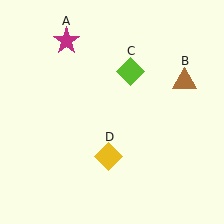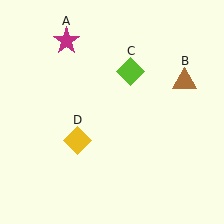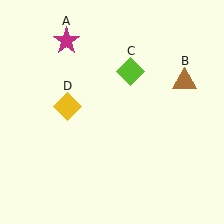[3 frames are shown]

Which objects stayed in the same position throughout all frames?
Magenta star (object A) and brown triangle (object B) and lime diamond (object C) remained stationary.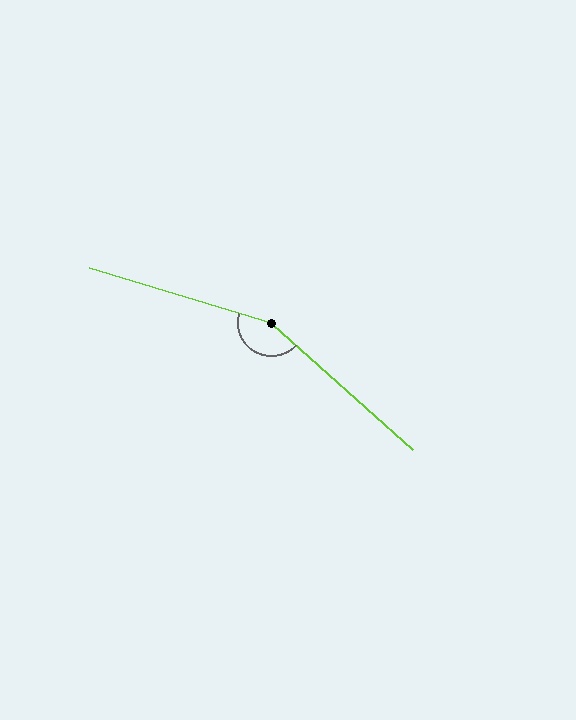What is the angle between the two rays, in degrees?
Approximately 155 degrees.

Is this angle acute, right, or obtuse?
It is obtuse.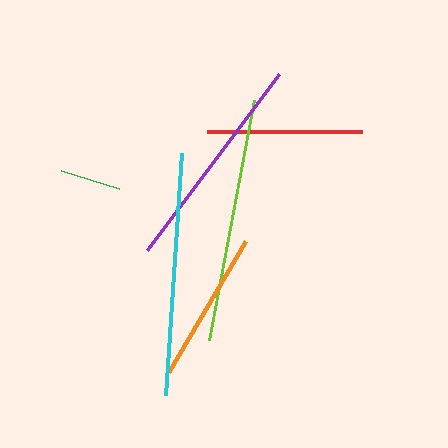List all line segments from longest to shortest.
From longest to shortest: lime, cyan, purple, red, orange, green.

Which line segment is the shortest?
The green line is the shortest at approximately 61 pixels.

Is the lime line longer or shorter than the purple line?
The lime line is longer than the purple line.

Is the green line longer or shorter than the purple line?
The purple line is longer than the green line.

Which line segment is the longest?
The lime line is the longest at approximately 243 pixels.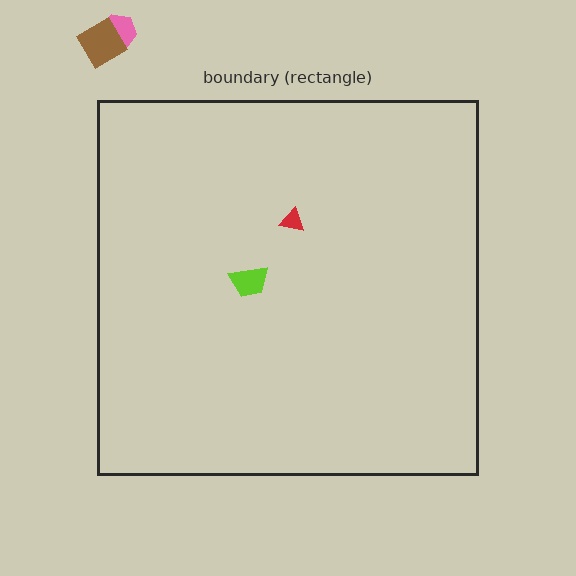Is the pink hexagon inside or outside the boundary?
Outside.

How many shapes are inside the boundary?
2 inside, 2 outside.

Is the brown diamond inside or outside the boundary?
Outside.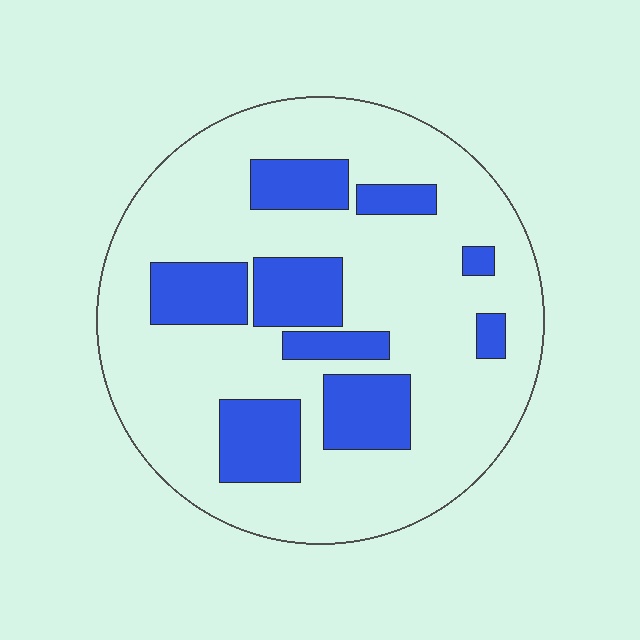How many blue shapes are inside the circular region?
9.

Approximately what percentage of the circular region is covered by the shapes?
Approximately 25%.